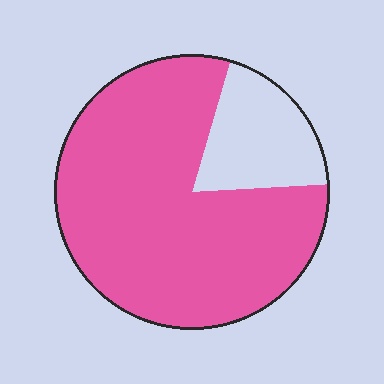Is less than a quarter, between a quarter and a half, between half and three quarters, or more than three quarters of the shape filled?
More than three quarters.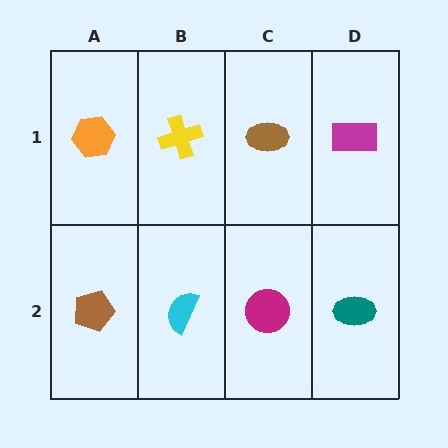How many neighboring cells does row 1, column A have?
2.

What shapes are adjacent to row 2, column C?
A brown ellipse (row 1, column C), a cyan semicircle (row 2, column B), a teal ellipse (row 2, column D).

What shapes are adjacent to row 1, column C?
A magenta circle (row 2, column C), a yellow cross (row 1, column B), a magenta rectangle (row 1, column D).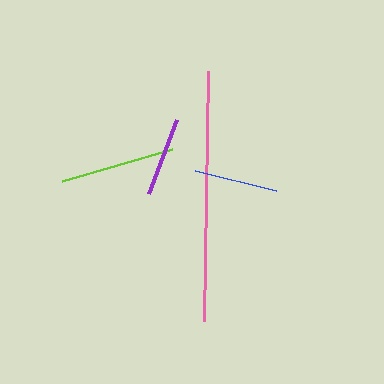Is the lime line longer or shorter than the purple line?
The lime line is longer than the purple line.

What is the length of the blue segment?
The blue segment is approximately 84 pixels long.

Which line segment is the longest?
The pink line is the longest at approximately 250 pixels.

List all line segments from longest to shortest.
From longest to shortest: pink, lime, blue, purple.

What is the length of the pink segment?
The pink segment is approximately 250 pixels long.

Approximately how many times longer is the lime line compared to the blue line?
The lime line is approximately 1.4 times the length of the blue line.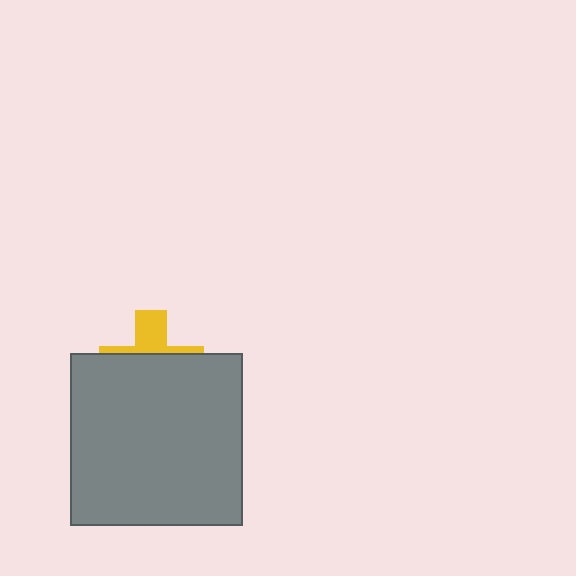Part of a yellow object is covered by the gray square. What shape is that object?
It is a cross.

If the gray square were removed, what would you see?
You would see the complete yellow cross.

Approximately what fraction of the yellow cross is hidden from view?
Roughly 65% of the yellow cross is hidden behind the gray square.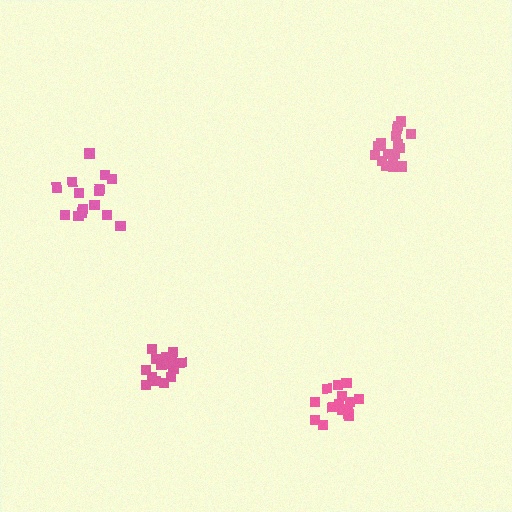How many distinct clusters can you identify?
There are 4 distinct clusters.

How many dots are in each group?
Group 1: 15 dots, Group 2: 17 dots, Group 3: 15 dots, Group 4: 17 dots (64 total).